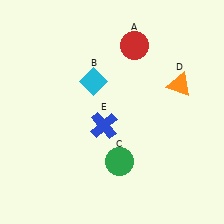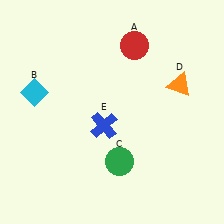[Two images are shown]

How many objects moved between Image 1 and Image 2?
1 object moved between the two images.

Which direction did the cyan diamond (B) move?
The cyan diamond (B) moved left.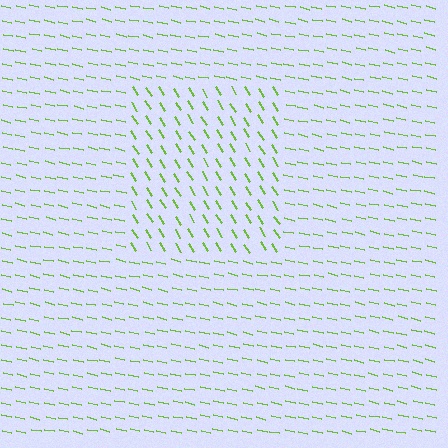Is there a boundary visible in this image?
Yes, there is a texture boundary formed by a change in line orientation.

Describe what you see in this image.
The image is filled with small lime line segments. A rectangle region in the image has lines oriented differently from the surrounding lines, creating a visible texture boundary.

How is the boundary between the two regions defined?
The boundary is defined purely by a change in line orientation (approximately 45 degrees difference). All lines are the same color and thickness.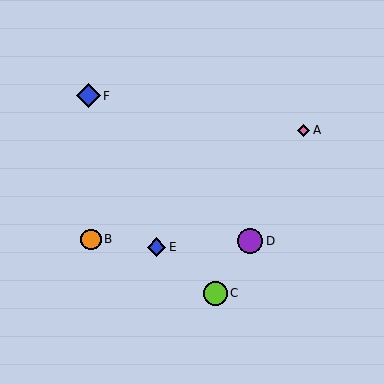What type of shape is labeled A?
Shape A is a pink diamond.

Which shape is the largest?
The purple circle (labeled D) is the largest.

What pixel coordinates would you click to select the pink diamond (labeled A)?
Click at (304, 130) to select the pink diamond A.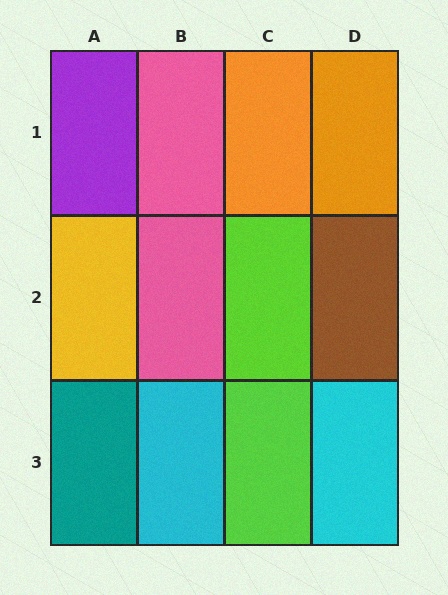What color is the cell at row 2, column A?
Yellow.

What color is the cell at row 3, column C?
Lime.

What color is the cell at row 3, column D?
Cyan.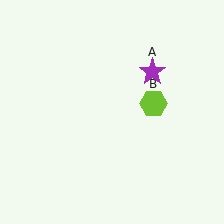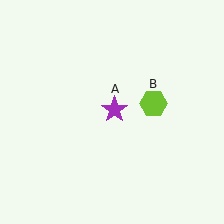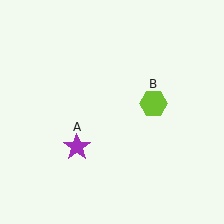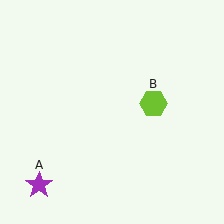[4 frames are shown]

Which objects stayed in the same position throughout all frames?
Lime hexagon (object B) remained stationary.